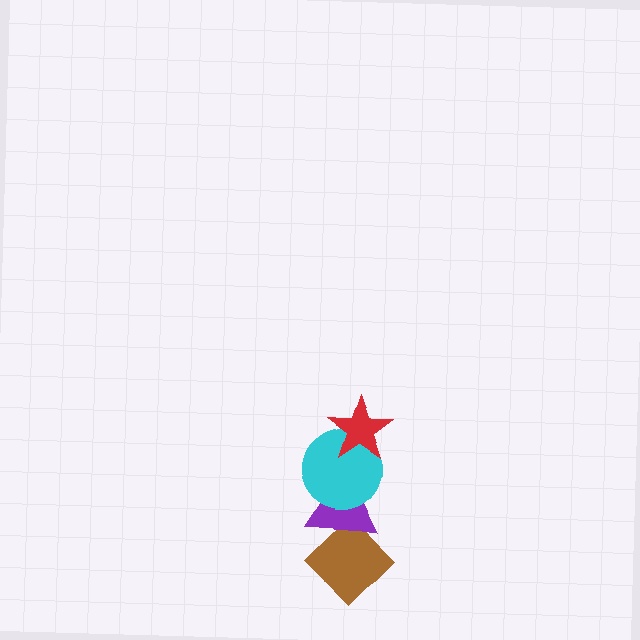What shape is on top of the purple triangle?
The cyan circle is on top of the purple triangle.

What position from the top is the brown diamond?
The brown diamond is 4th from the top.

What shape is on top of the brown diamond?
The purple triangle is on top of the brown diamond.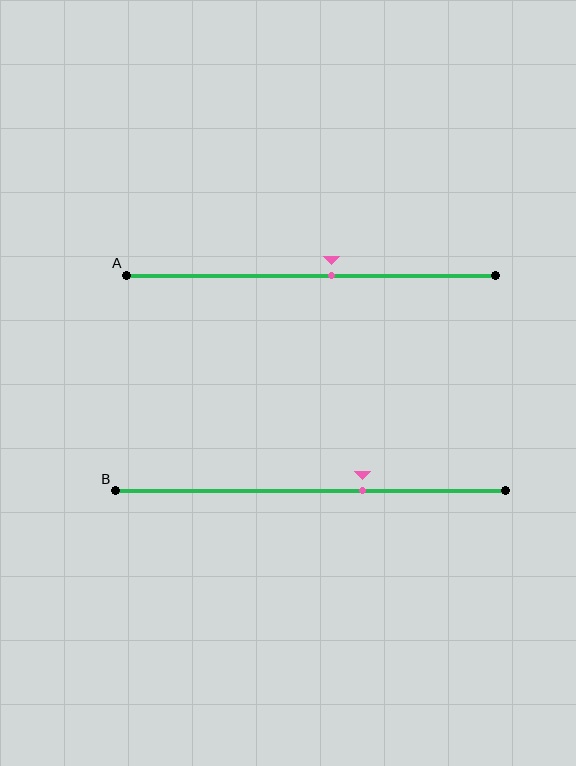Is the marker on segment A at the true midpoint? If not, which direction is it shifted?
No, the marker on segment A is shifted to the right by about 5% of the segment length.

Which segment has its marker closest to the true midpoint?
Segment A has its marker closest to the true midpoint.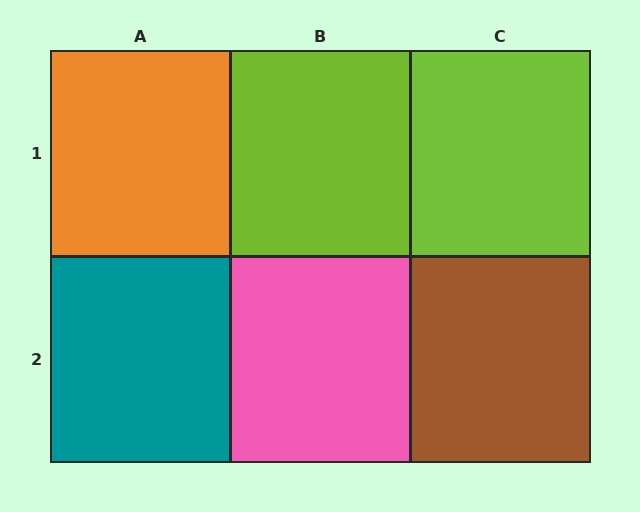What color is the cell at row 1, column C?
Lime.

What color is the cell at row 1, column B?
Lime.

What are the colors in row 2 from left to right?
Teal, pink, brown.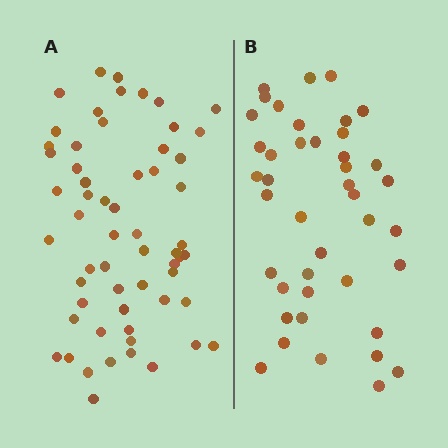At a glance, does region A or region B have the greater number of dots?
Region A (the left region) has more dots.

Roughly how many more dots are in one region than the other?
Region A has approximately 15 more dots than region B.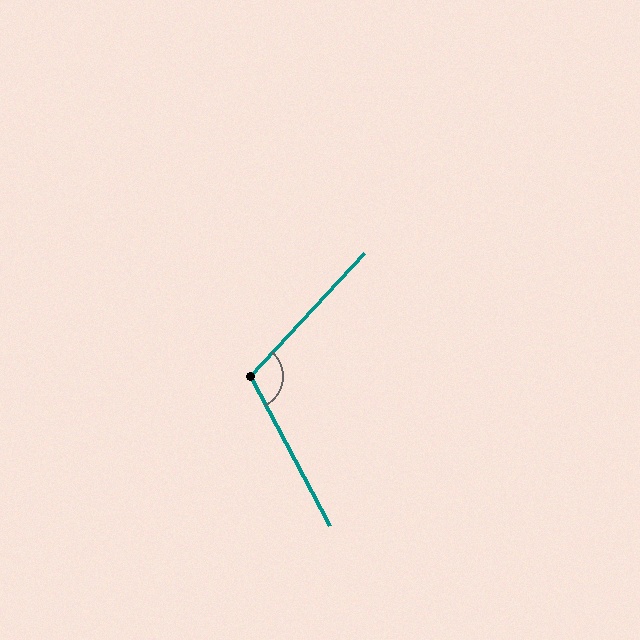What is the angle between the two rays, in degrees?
Approximately 109 degrees.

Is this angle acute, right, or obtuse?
It is obtuse.